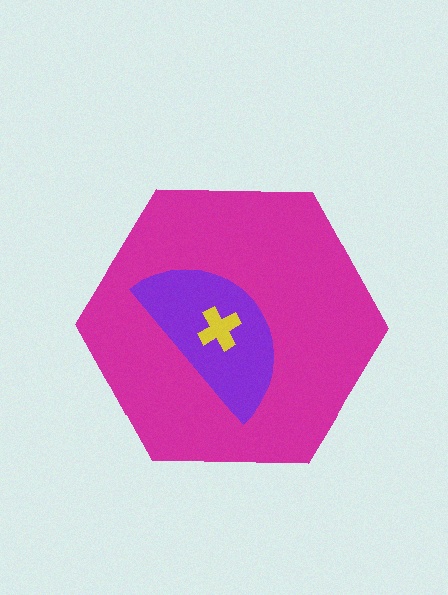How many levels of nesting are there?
3.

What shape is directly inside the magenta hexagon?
The purple semicircle.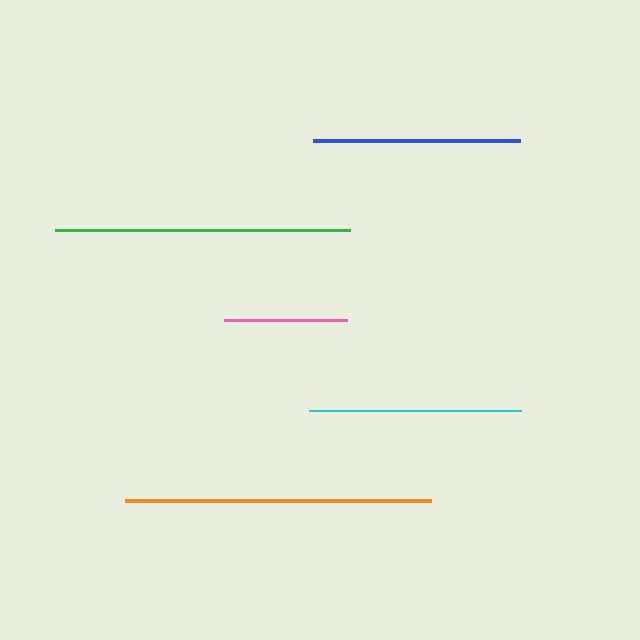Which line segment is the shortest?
The pink line is the shortest at approximately 122 pixels.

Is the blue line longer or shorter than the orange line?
The orange line is longer than the blue line.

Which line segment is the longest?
The orange line is the longest at approximately 306 pixels.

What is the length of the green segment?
The green segment is approximately 295 pixels long.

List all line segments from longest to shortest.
From longest to shortest: orange, green, cyan, blue, pink.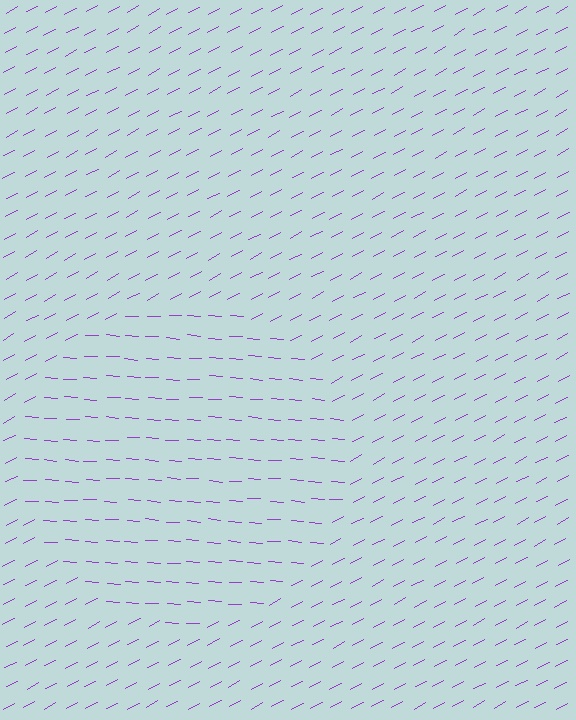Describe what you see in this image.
The image is filled with small purple line segments. A circle region in the image has lines oriented differently from the surrounding lines, creating a visible texture boundary.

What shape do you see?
I see a circle.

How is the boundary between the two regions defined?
The boundary is defined purely by a change in line orientation (approximately 32 degrees difference). All lines are the same color and thickness.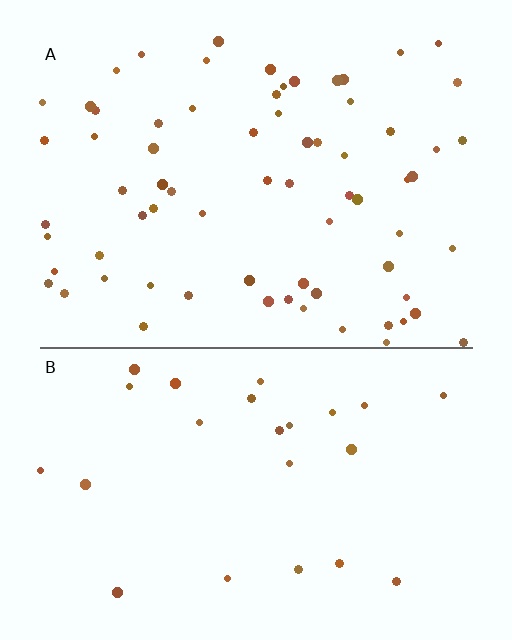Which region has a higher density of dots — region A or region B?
A (the top).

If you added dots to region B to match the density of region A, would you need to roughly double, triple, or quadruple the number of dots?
Approximately triple.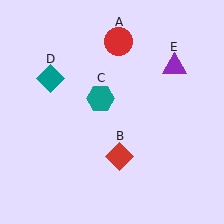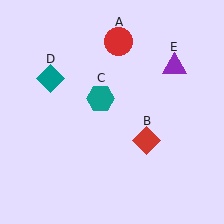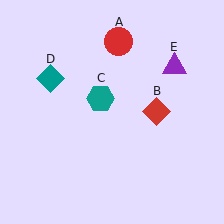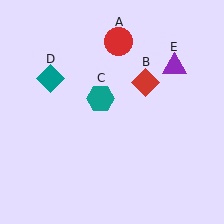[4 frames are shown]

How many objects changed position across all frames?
1 object changed position: red diamond (object B).